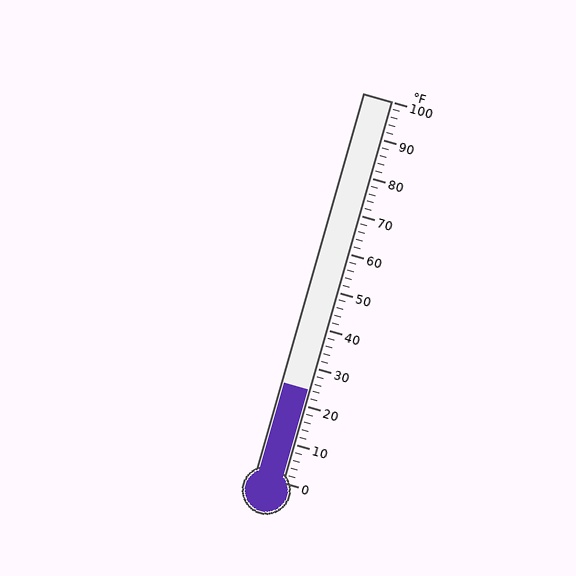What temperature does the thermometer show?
The thermometer shows approximately 24°F.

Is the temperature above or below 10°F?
The temperature is above 10°F.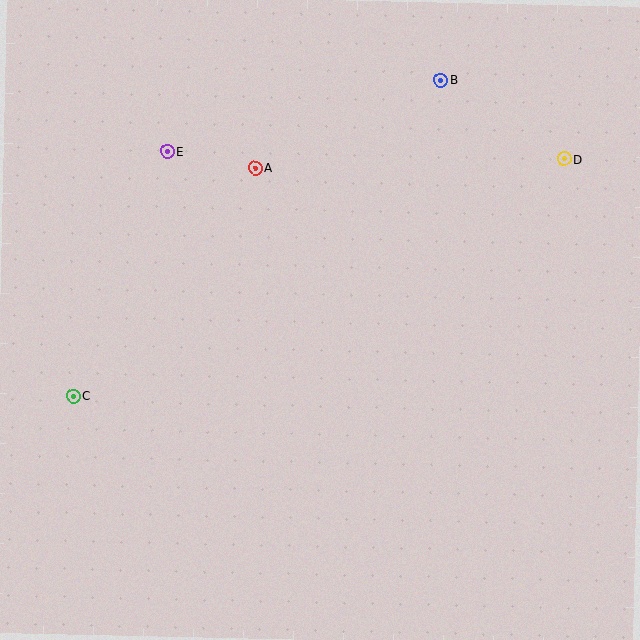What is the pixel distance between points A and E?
The distance between A and E is 90 pixels.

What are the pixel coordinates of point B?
Point B is at (441, 80).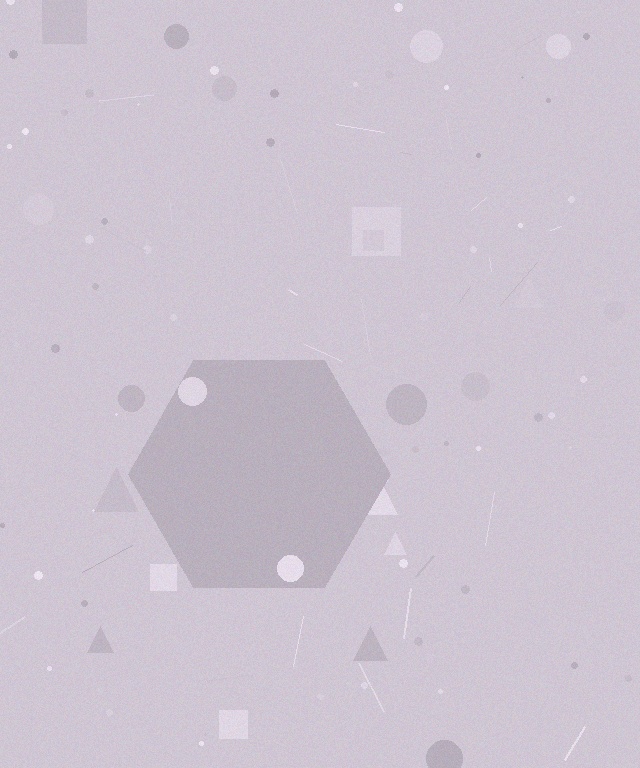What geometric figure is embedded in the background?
A hexagon is embedded in the background.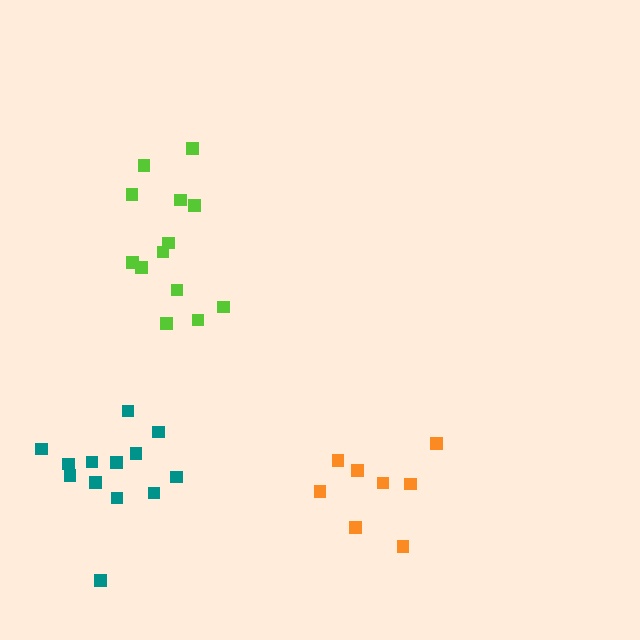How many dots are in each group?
Group 1: 13 dots, Group 2: 8 dots, Group 3: 13 dots (34 total).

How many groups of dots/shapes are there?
There are 3 groups.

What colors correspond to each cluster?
The clusters are colored: teal, orange, lime.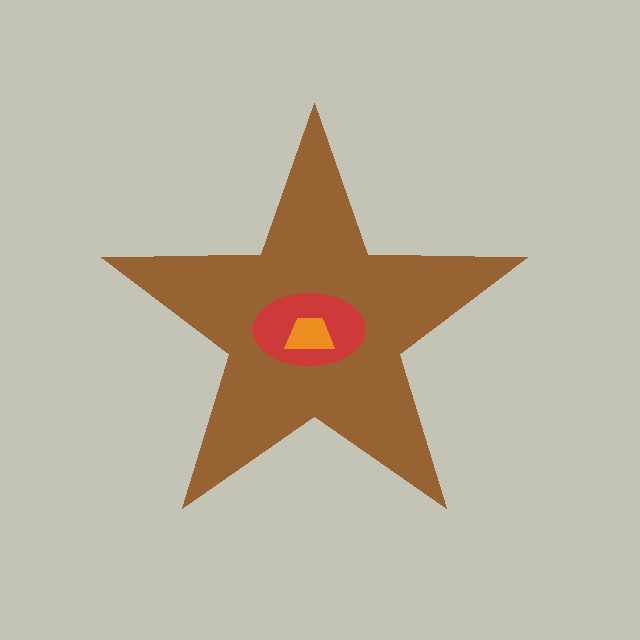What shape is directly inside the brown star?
The red ellipse.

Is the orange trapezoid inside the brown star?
Yes.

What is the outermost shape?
The brown star.